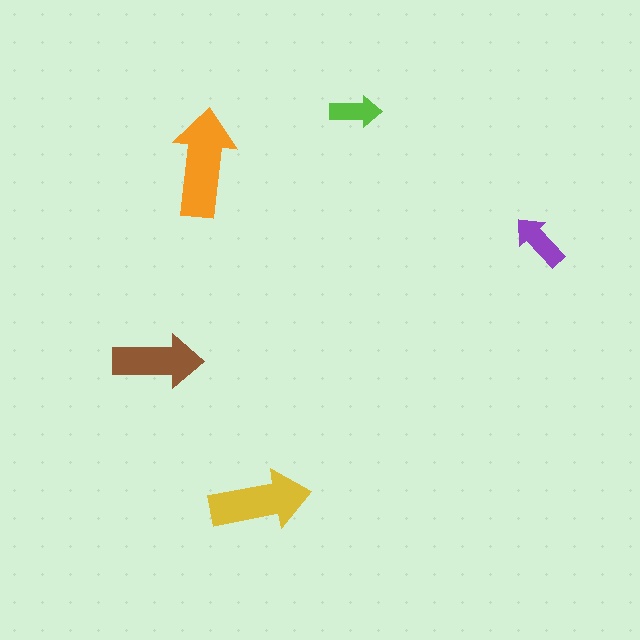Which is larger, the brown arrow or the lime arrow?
The brown one.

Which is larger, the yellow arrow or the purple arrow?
The yellow one.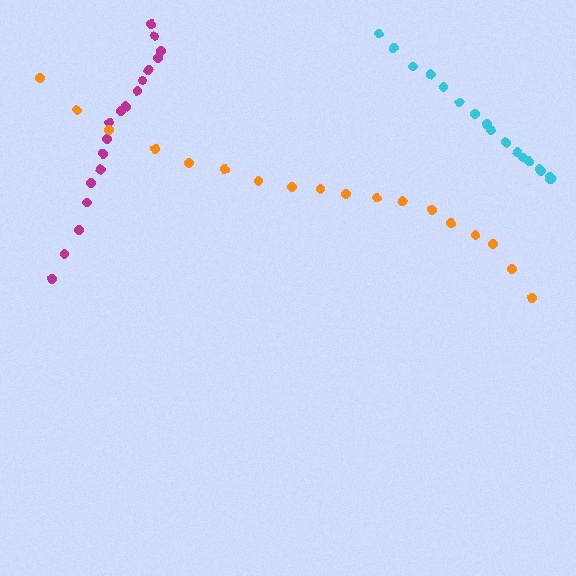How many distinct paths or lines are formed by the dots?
There are 3 distinct paths.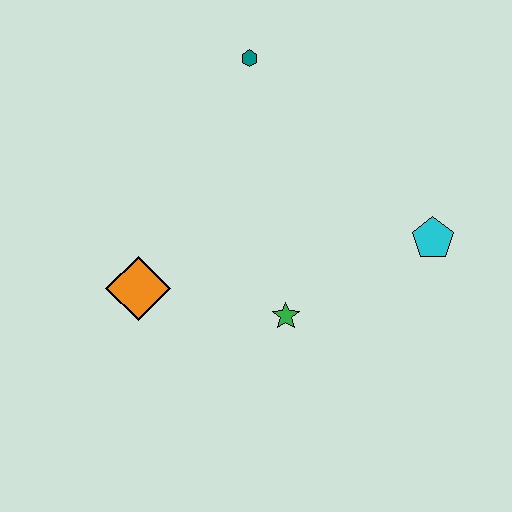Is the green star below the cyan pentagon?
Yes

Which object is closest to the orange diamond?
The green star is closest to the orange diamond.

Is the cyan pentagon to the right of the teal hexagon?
Yes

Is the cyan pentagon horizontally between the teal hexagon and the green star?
No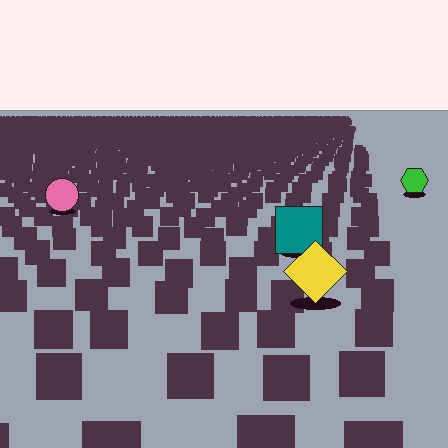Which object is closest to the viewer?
The yellow diamond is closest. The texture marks near it are larger and more spread out.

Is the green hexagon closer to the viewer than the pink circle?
No. The pink circle is closer — you can tell from the texture gradient: the ground texture is coarser near it.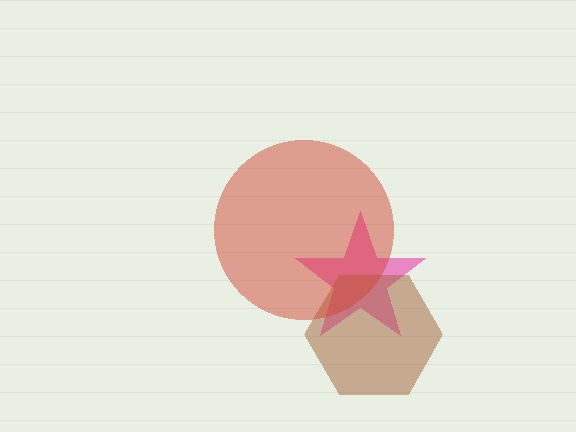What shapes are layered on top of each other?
The layered shapes are: a pink star, a brown hexagon, a red circle.